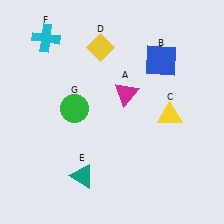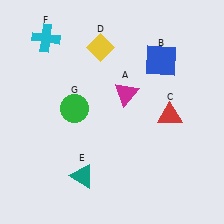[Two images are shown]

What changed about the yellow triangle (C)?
In Image 1, C is yellow. In Image 2, it changed to red.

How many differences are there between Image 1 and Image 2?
There is 1 difference between the two images.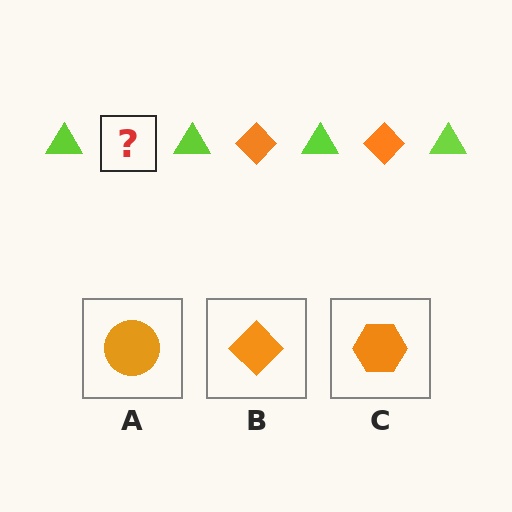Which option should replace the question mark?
Option B.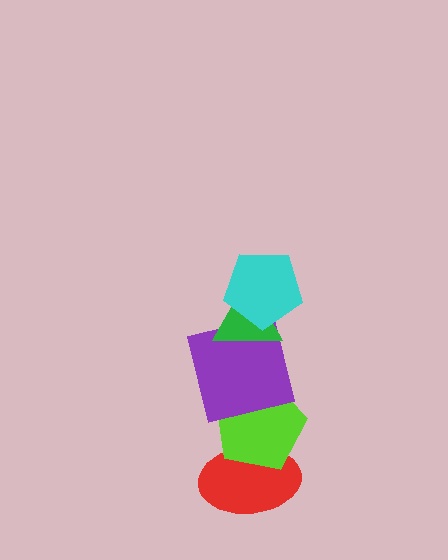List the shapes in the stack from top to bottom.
From top to bottom: the cyan pentagon, the green triangle, the purple square, the lime pentagon, the red ellipse.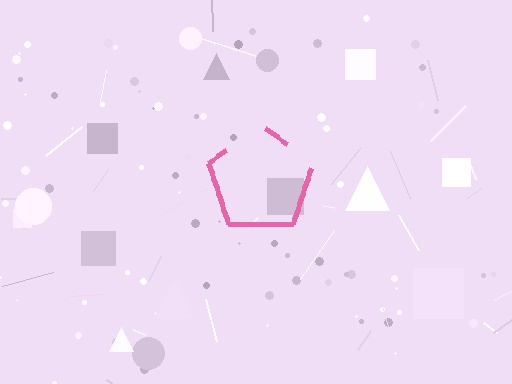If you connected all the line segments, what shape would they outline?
They would outline a pentagon.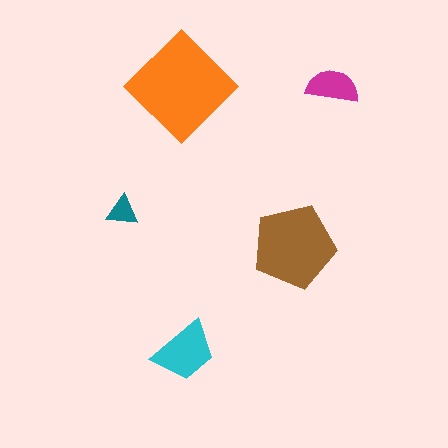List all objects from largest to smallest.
The orange diamond, the brown pentagon, the cyan trapezoid, the magenta semicircle, the teal triangle.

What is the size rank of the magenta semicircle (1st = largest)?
4th.